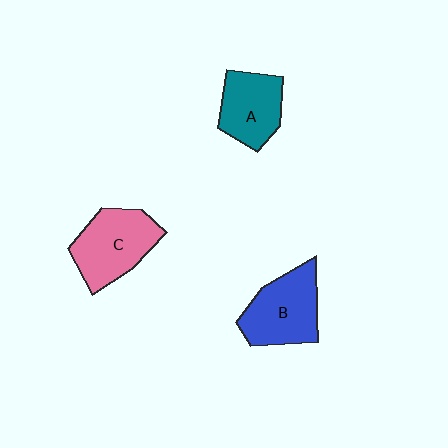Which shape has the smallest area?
Shape A (teal).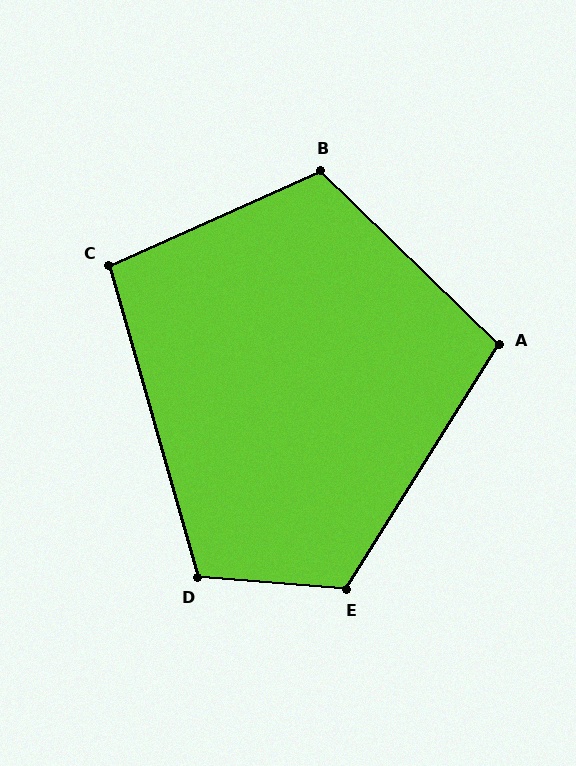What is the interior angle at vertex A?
Approximately 102 degrees (obtuse).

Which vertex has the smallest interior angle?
C, at approximately 98 degrees.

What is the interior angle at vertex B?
Approximately 112 degrees (obtuse).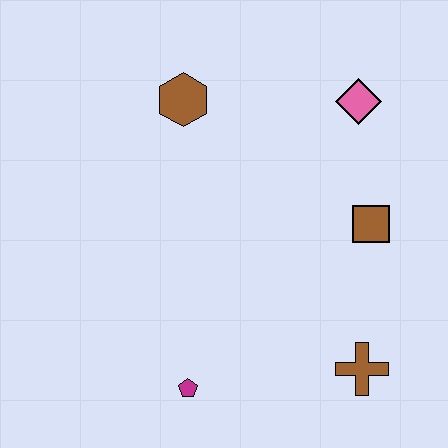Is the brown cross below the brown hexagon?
Yes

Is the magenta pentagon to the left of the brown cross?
Yes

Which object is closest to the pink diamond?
The brown square is closest to the pink diamond.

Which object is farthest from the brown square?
The magenta pentagon is farthest from the brown square.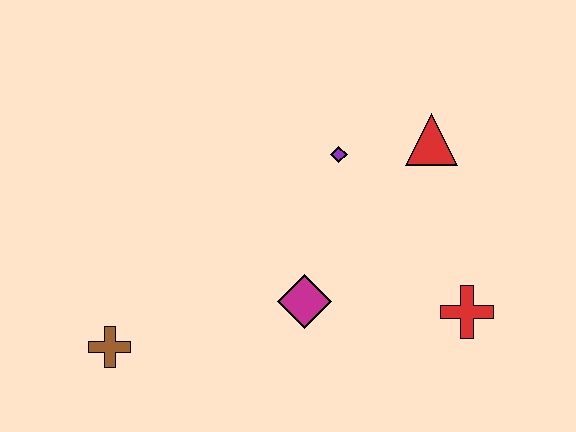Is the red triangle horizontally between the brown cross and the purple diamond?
No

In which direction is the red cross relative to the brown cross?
The red cross is to the right of the brown cross.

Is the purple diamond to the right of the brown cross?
Yes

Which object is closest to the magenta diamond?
The purple diamond is closest to the magenta diamond.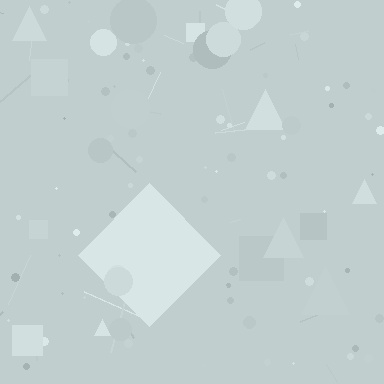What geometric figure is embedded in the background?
A diamond is embedded in the background.